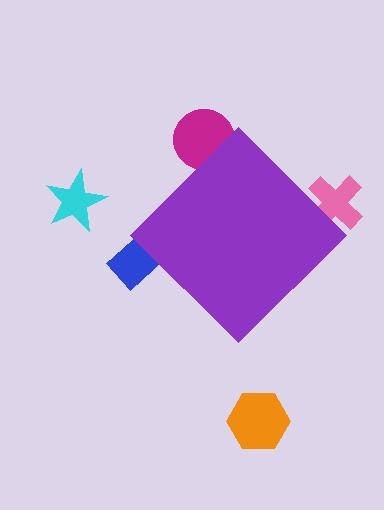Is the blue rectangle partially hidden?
Yes, the blue rectangle is partially hidden behind the purple diamond.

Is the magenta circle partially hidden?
Yes, the magenta circle is partially hidden behind the purple diamond.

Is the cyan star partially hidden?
No, the cyan star is fully visible.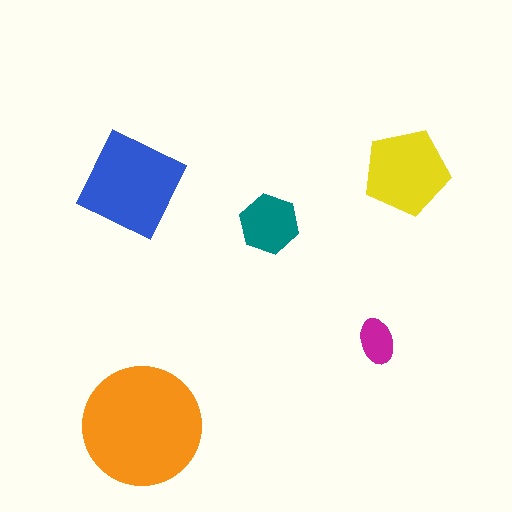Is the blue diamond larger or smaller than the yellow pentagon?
Larger.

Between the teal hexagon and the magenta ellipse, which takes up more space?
The teal hexagon.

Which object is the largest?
The orange circle.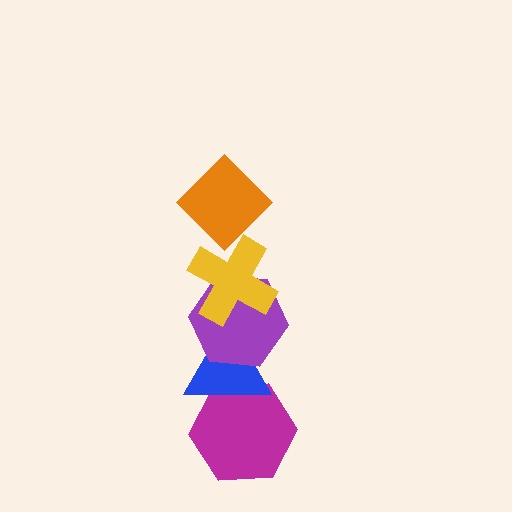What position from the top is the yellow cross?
The yellow cross is 2nd from the top.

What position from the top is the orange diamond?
The orange diamond is 1st from the top.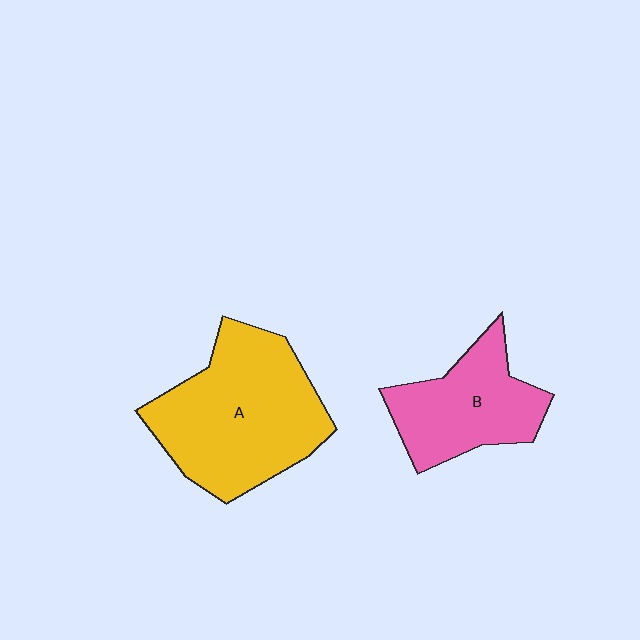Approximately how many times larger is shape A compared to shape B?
Approximately 1.6 times.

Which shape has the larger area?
Shape A (yellow).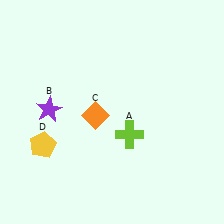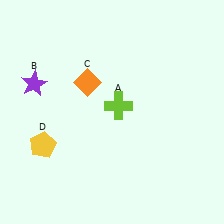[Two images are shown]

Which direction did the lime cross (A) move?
The lime cross (A) moved up.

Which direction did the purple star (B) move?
The purple star (B) moved up.